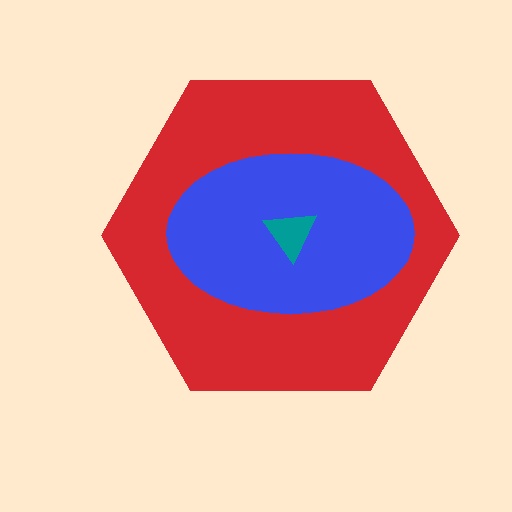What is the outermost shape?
The red hexagon.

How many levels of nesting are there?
3.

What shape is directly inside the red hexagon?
The blue ellipse.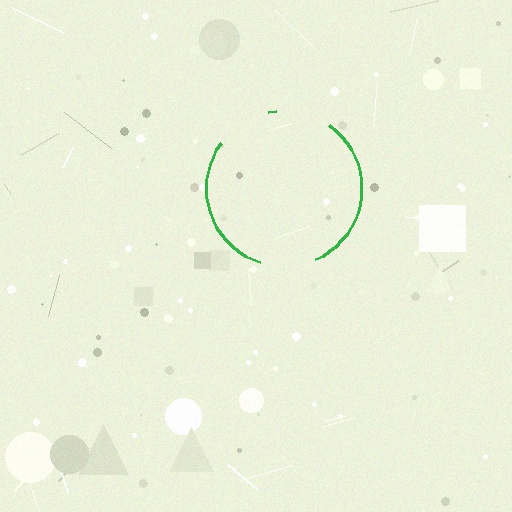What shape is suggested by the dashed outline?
The dashed outline suggests a circle.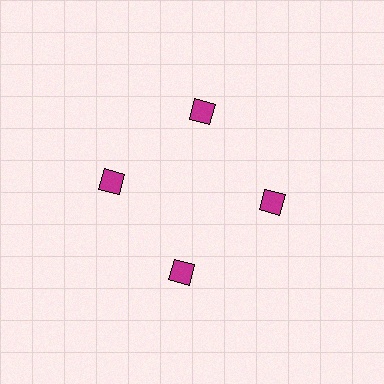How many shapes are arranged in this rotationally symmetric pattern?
There are 4 shapes, arranged in 4 groups of 1.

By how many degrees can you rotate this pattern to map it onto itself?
The pattern maps onto itself every 90 degrees of rotation.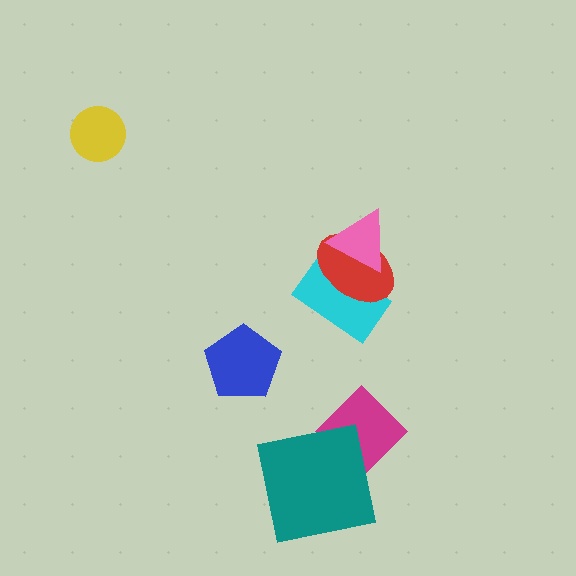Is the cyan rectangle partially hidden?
Yes, it is partially covered by another shape.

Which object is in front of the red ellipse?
The pink triangle is in front of the red ellipse.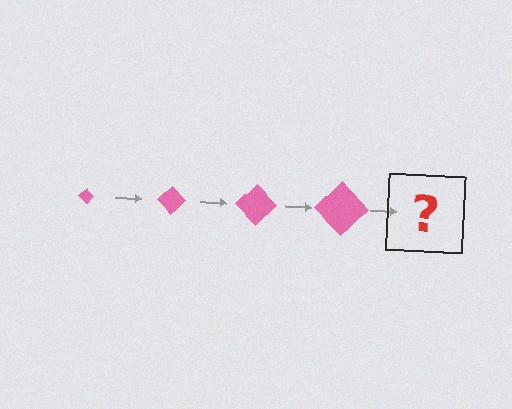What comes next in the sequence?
The next element should be a pink diamond, larger than the previous one.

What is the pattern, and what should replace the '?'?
The pattern is that the diamond gets progressively larger each step. The '?' should be a pink diamond, larger than the previous one.